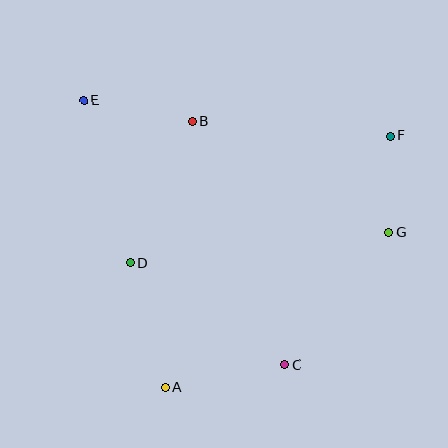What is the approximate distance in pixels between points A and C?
The distance between A and C is approximately 121 pixels.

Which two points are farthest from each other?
Points A and F are farthest from each other.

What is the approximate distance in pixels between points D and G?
The distance between D and G is approximately 261 pixels.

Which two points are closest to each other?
Points F and G are closest to each other.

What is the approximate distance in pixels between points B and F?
The distance between B and F is approximately 199 pixels.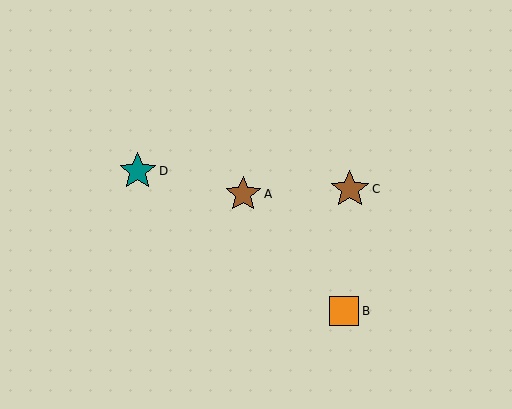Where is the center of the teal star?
The center of the teal star is at (138, 171).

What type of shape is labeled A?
Shape A is a brown star.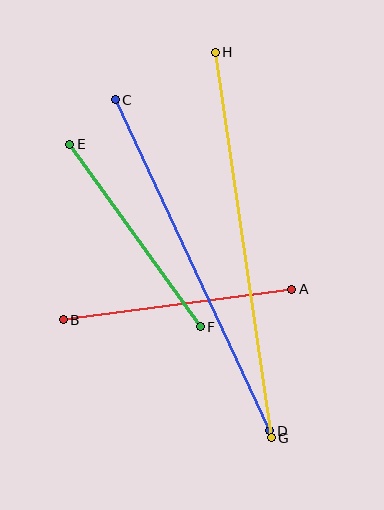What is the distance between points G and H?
The distance is approximately 390 pixels.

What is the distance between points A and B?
The distance is approximately 230 pixels.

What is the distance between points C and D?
The distance is approximately 365 pixels.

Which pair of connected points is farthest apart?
Points G and H are farthest apart.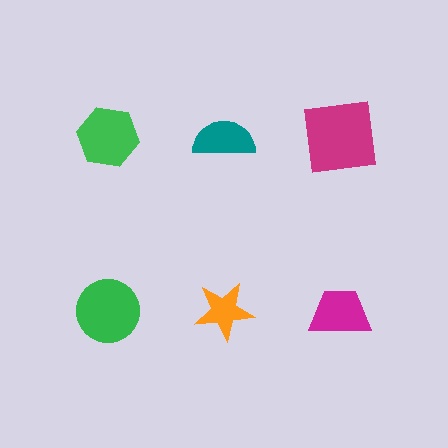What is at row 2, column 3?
A magenta trapezoid.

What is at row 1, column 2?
A teal semicircle.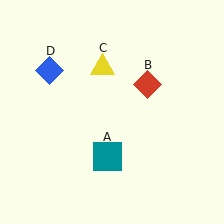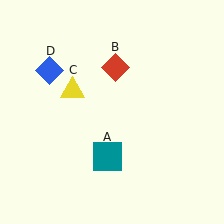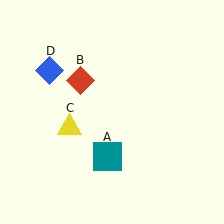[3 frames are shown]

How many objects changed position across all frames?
2 objects changed position: red diamond (object B), yellow triangle (object C).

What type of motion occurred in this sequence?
The red diamond (object B), yellow triangle (object C) rotated counterclockwise around the center of the scene.